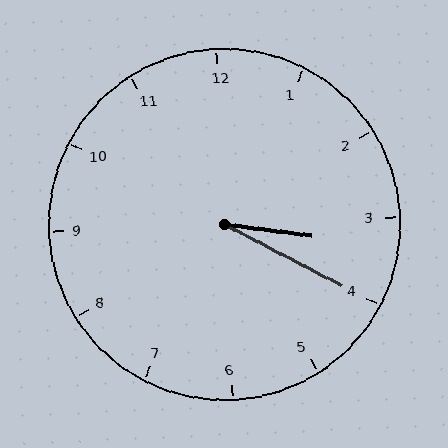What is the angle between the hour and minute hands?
Approximately 20 degrees.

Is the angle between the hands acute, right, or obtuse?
It is acute.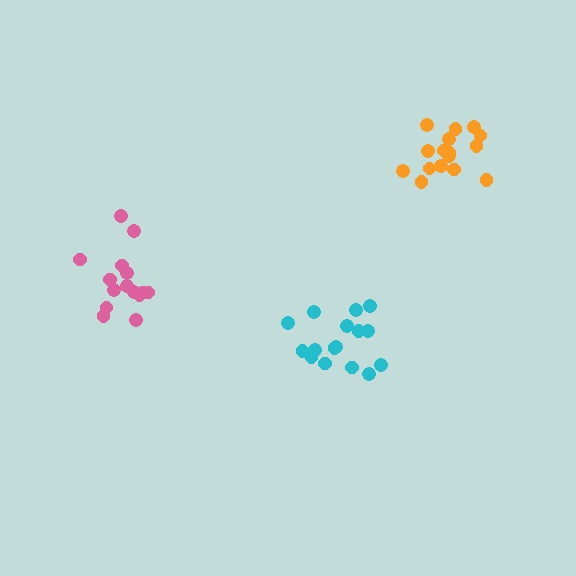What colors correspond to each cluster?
The clusters are colored: orange, pink, cyan.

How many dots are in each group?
Group 1: 16 dots, Group 2: 15 dots, Group 3: 16 dots (47 total).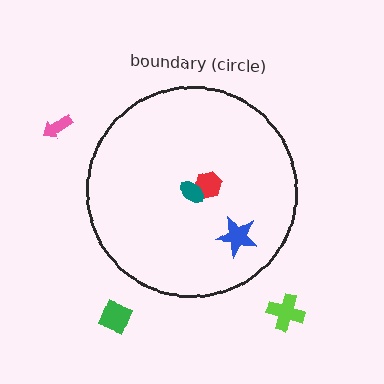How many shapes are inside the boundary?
3 inside, 3 outside.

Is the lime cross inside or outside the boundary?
Outside.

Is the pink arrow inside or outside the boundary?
Outside.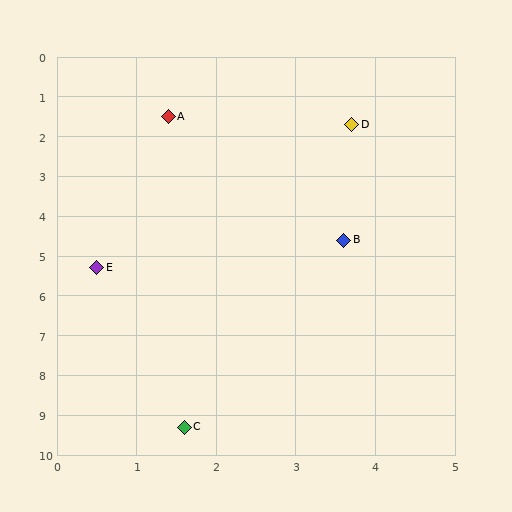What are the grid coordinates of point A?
Point A is at approximately (1.4, 1.5).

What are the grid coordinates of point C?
Point C is at approximately (1.6, 9.3).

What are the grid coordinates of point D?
Point D is at approximately (3.7, 1.7).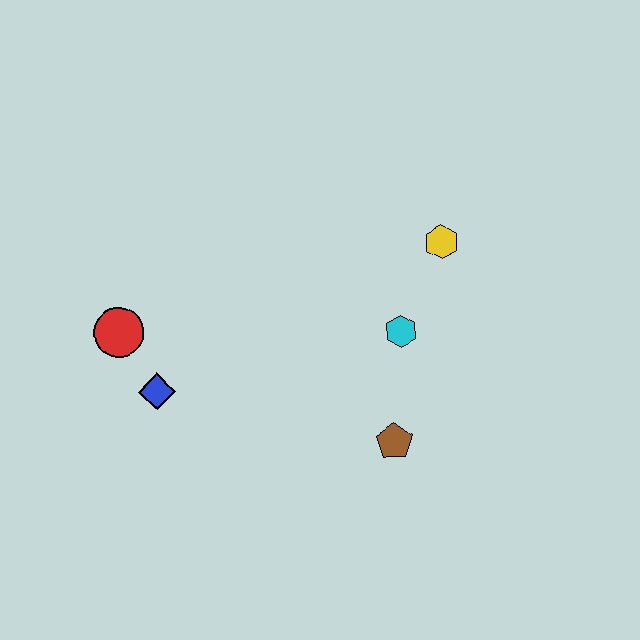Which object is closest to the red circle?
The blue diamond is closest to the red circle.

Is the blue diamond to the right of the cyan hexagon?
No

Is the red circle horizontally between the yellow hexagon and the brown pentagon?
No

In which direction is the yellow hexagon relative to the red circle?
The yellow hexagon is to the right of the red circle.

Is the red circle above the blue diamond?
Yes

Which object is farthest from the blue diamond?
The yellow hexagon is farthest from the blue diamond.